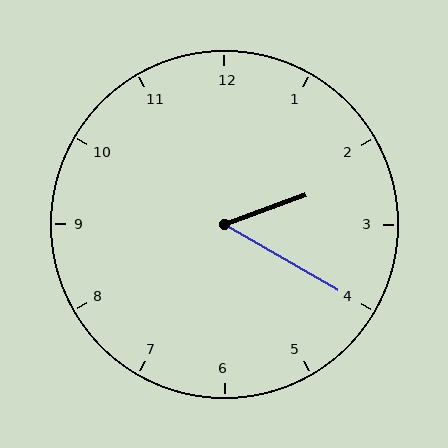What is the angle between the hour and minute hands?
Approximately 50 degrees.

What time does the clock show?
2:20.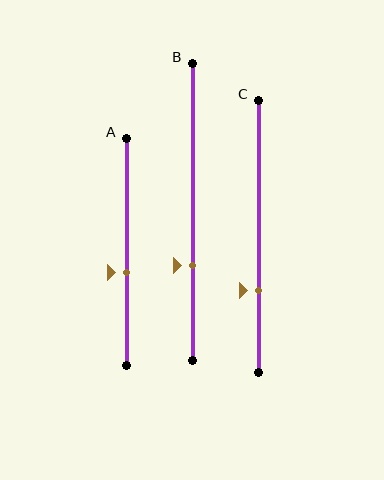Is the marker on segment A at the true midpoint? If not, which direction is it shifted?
No, the marker on segment A is shifted downward by about 9% of the segment length.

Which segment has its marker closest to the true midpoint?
Segment A has its marker closest to the true midpoint.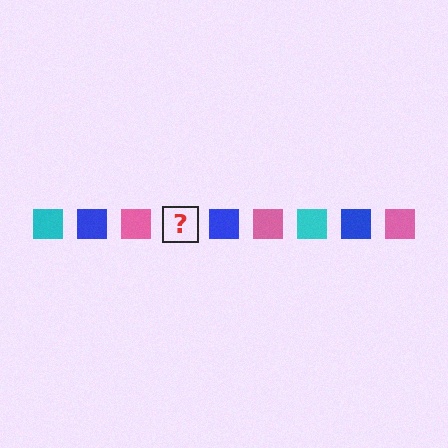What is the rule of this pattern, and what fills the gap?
The rule is that the pattern cycles through cyan, blue, pink squares. The gap should be filled with a cyan square.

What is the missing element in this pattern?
The missing element is a cyan square.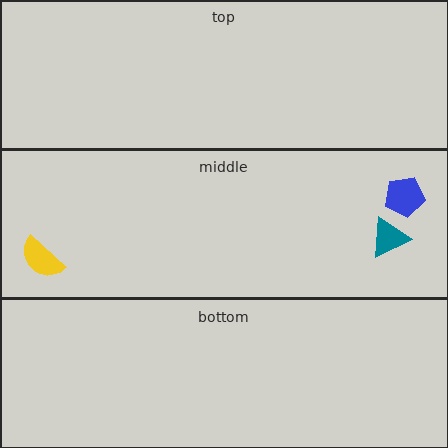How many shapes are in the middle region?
3.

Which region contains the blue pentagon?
The middle region.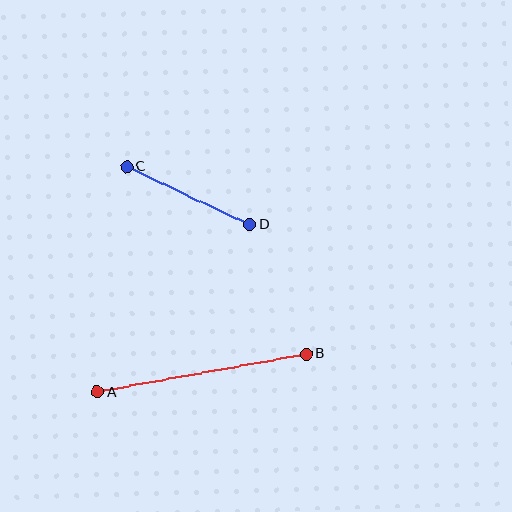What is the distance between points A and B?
The distance is approximately 212 pixels.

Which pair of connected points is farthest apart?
Points A and B are farthest apart.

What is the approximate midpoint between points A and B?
The midpoint is at approximately (202, 373) pixels.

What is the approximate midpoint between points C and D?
The midpoint is at approximately (188, 196) pixels.